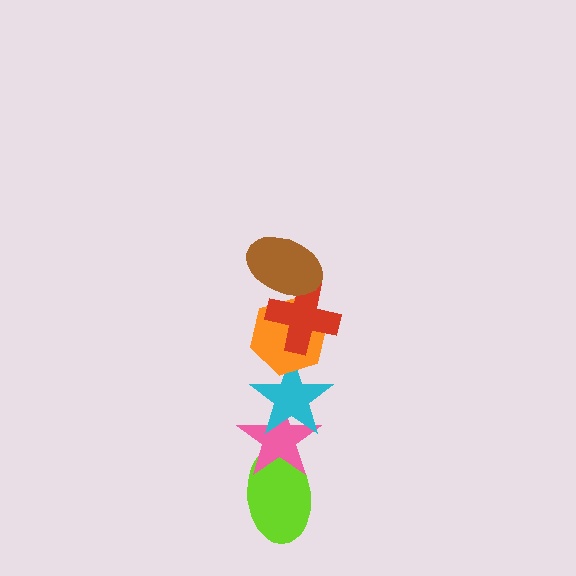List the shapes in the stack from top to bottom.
From top to bottom: the brown ellipse, the red cross, the orange hexagon, the cyan star, the pink star, the lime ellipse.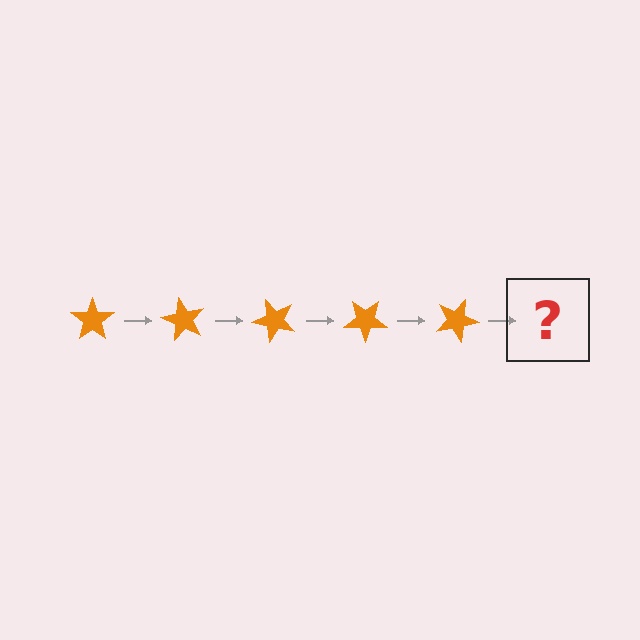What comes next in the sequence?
The next element should be an orange star rotated 300 degrees.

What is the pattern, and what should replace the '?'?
The pattern is that the star rotates 60 degrees each step. The '?' should be an orange star rotated 300 degrees.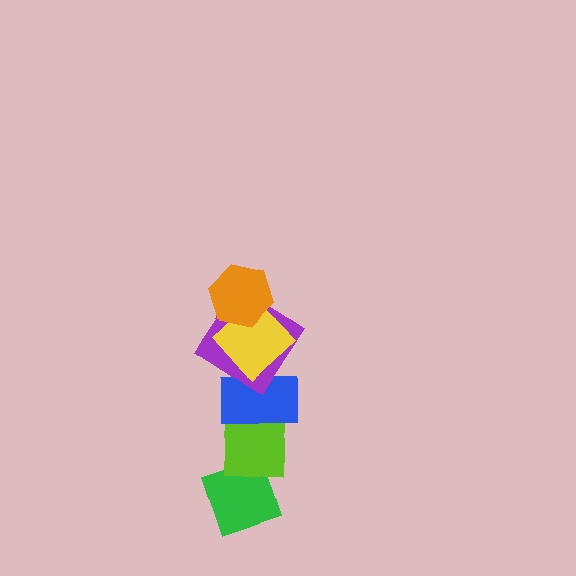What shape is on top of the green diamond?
The lime square is on top of the green diamond.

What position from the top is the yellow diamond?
The yellow diamond is 2nd from the top.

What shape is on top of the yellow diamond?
The orange hexagon is on top of the yellow diamond.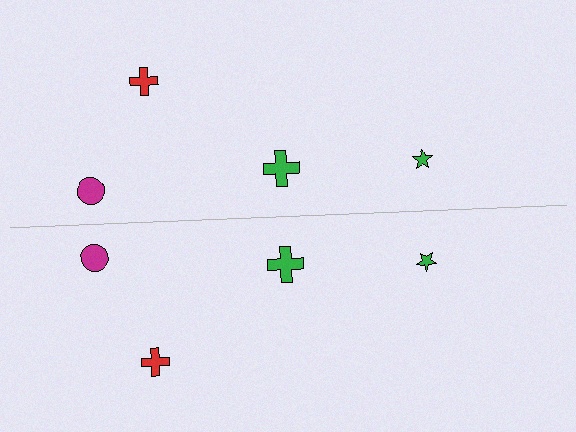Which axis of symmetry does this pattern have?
The pattern has a horizontal axis of symmetry running through the center of the image.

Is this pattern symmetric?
Yes, this pattern has bilateral (reflection) symmetry.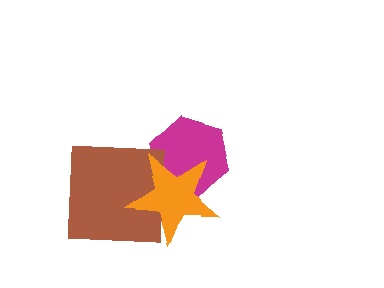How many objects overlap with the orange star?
2 objects overlap with the orange star.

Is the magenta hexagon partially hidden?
Yes, it is partially covered by another shape.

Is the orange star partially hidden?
No, no other shape covers it.